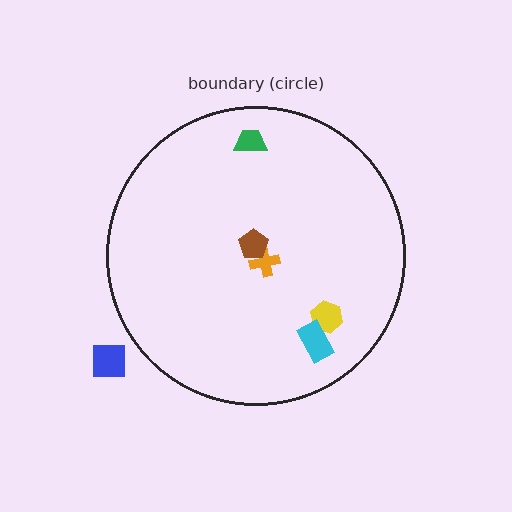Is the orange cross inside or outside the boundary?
Inside.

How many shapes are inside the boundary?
5 inside, 1 outside.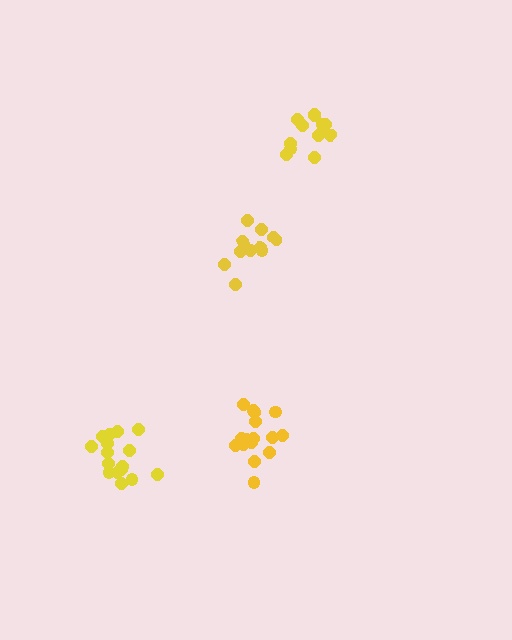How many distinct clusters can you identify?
There are 4 distinct clusters.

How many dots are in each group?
Group 1: 16 dots, Group 2: 13 dots, Group 3: 11 dots, Group 4: 16 dots (56 total).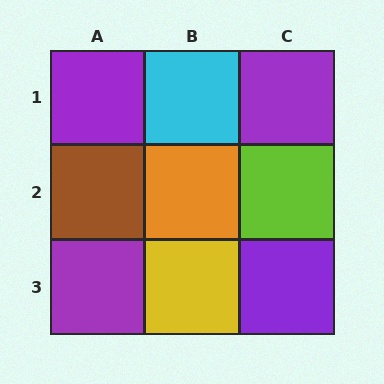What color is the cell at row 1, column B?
Cyan.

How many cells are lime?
1 cell is lime.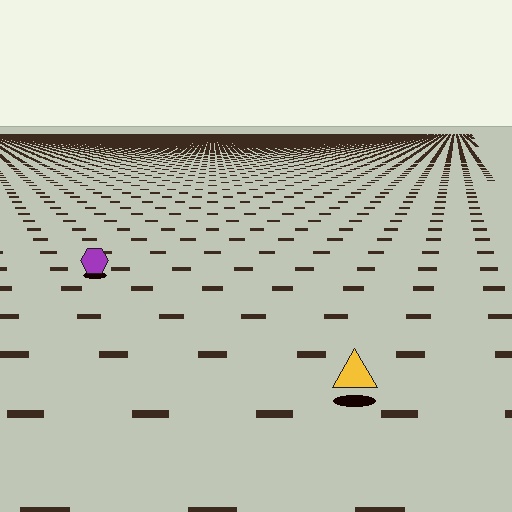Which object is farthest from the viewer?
The purple hexagon is farthest from the viewer. It appears smaller and the ground texture around it is denser.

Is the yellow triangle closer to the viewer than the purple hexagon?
Yes. The yellow triangle is closer — you can tell from the texture gradient: the ground texture is coarser near it.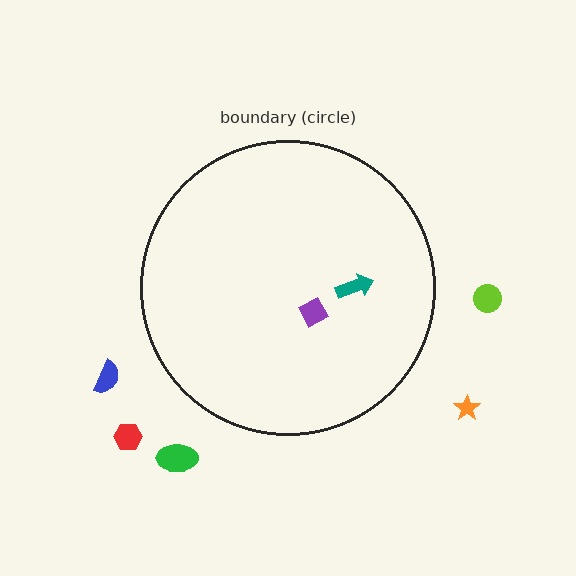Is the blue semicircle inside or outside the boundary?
Outside.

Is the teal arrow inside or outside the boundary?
Inside.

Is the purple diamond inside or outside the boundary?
Inside.